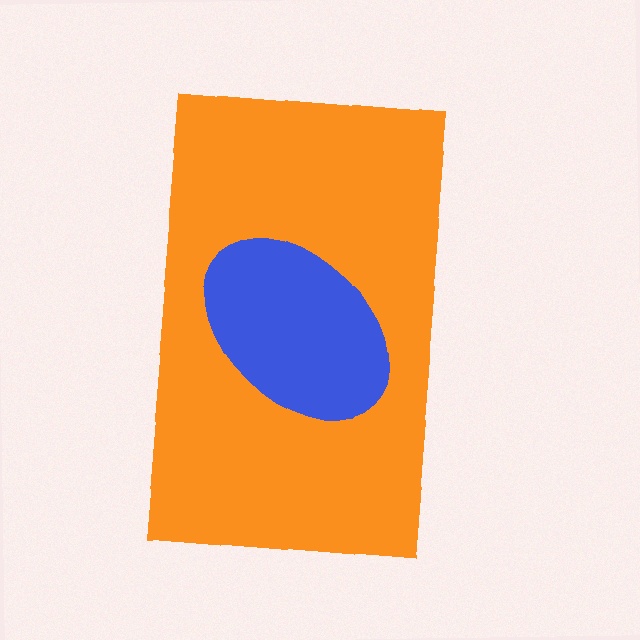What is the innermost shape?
The blue ellipse.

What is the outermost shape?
The orange rectangle.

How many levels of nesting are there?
2.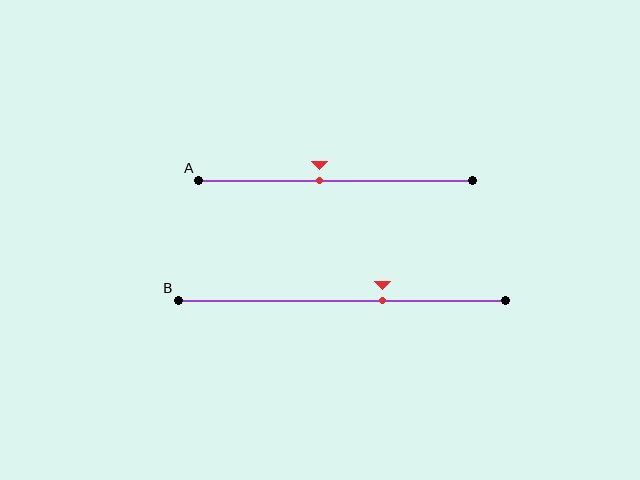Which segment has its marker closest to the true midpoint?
Segment A has its marker closest to the true midpoint.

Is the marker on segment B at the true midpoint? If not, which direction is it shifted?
No, the marker on segment B is shifted to the right by about 12% of the segment length.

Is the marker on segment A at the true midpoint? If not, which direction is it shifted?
No, the marker on segment A is shifted to the left by about 6% of the segment length.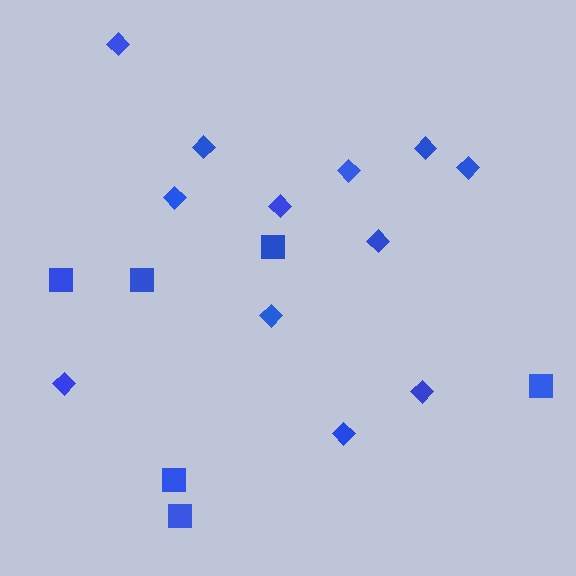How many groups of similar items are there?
There are 2 groups: one group of diamonds (12) and one group of squares (6).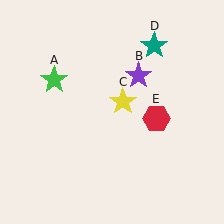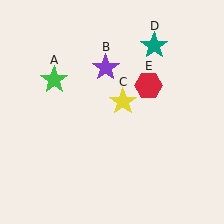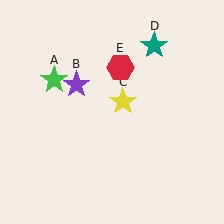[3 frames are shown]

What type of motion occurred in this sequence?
The purple star (object B), red hexagon (object E) rotated counterclockwise around the center of the scene.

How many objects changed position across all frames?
2 objects changed position: purple star (object B), red hexagon (object E).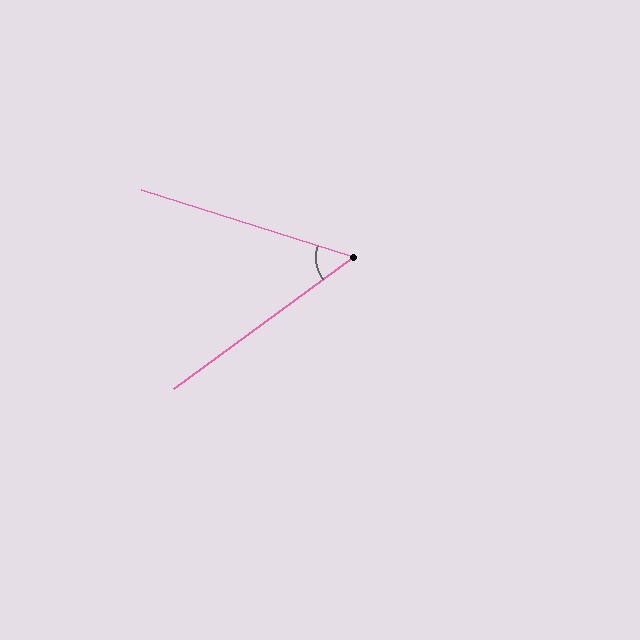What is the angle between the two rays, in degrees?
Approximately 54 degrees.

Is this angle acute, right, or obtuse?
It is acute.